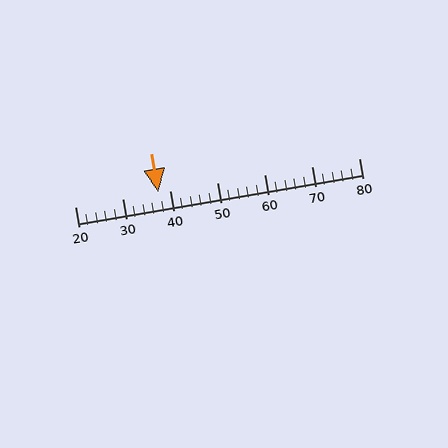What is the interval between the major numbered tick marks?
The major tick marks are spaced 10 units apart.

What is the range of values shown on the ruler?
The ruler shows values from 20 to 80.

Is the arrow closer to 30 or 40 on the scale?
The arrow is closer to 40.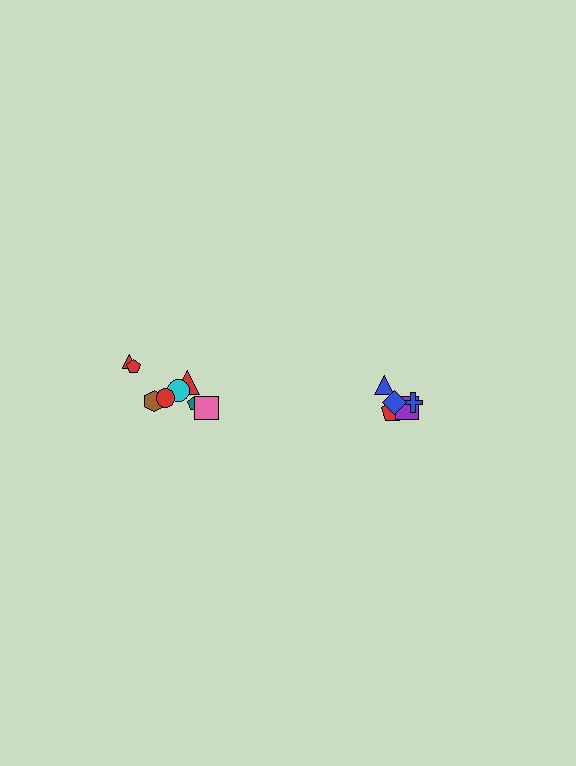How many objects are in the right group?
There are 5 objects.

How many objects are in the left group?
There are 8 objects.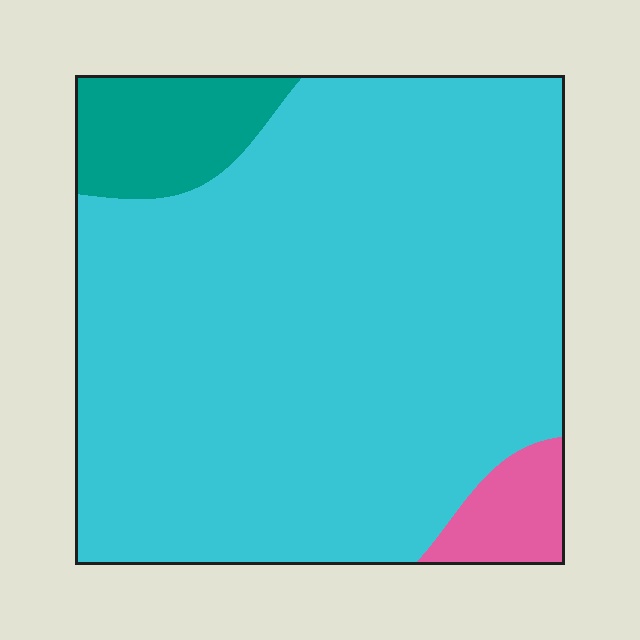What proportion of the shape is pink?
Pink covers around 5% of the shape.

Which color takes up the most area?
Cyan, at roughly 85%.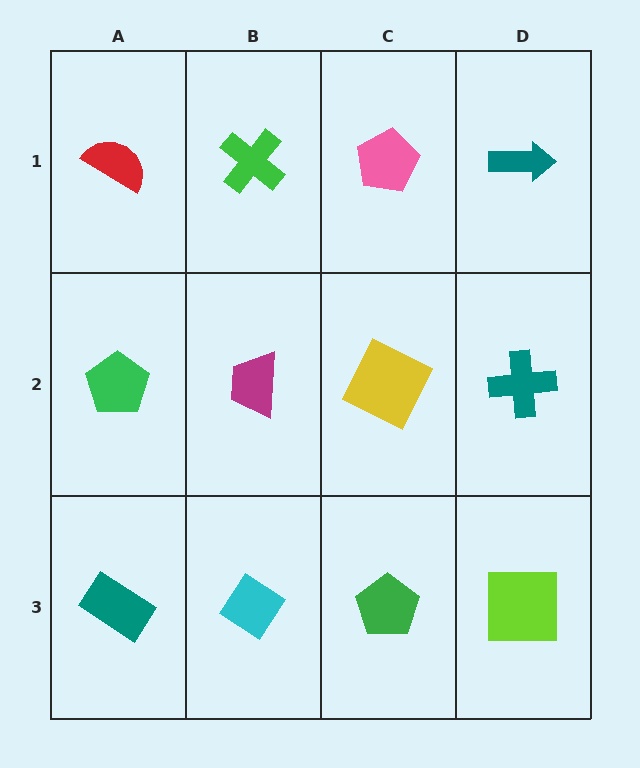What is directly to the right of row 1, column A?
A green cross.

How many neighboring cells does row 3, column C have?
3.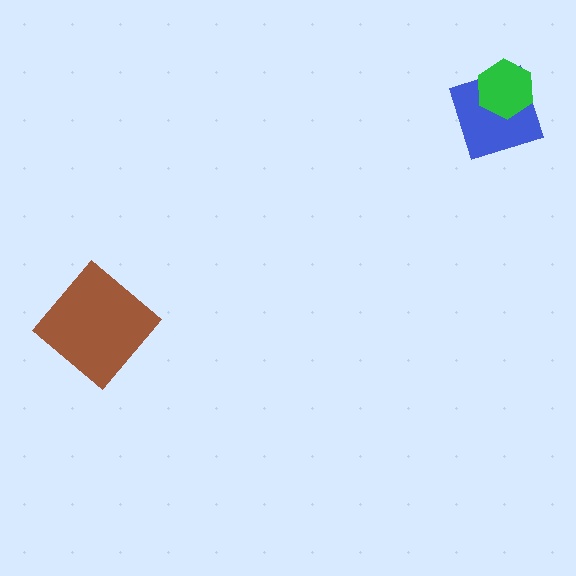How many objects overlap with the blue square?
1 object overlaps with the blue square.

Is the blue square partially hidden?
Yes, it is partially covered by another shape.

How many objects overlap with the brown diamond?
0 objects overlap with the brown diamond.